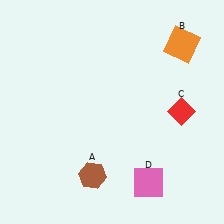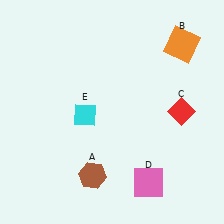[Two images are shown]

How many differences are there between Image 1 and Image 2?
There is 1 difference between the two images.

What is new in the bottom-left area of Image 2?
A cyan diamond (E) was added in the bottom-left area of Image 2.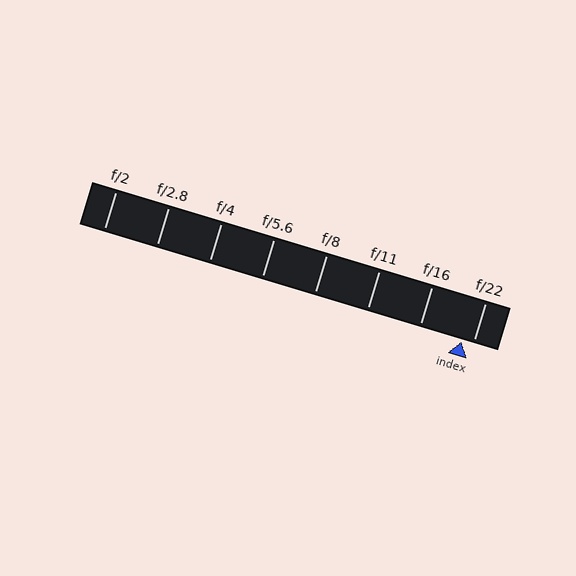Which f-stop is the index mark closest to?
The index mark is closest to f/22.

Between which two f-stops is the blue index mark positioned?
The index mark is between f/16 and f/22.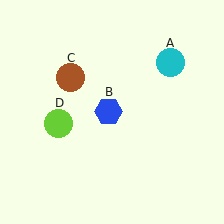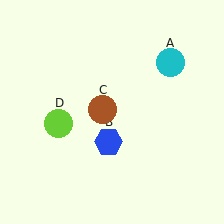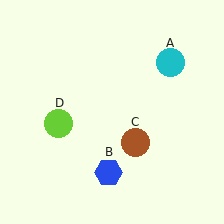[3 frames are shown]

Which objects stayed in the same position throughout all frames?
Cyan circle (object A) and lime circle (object D) remained stationary.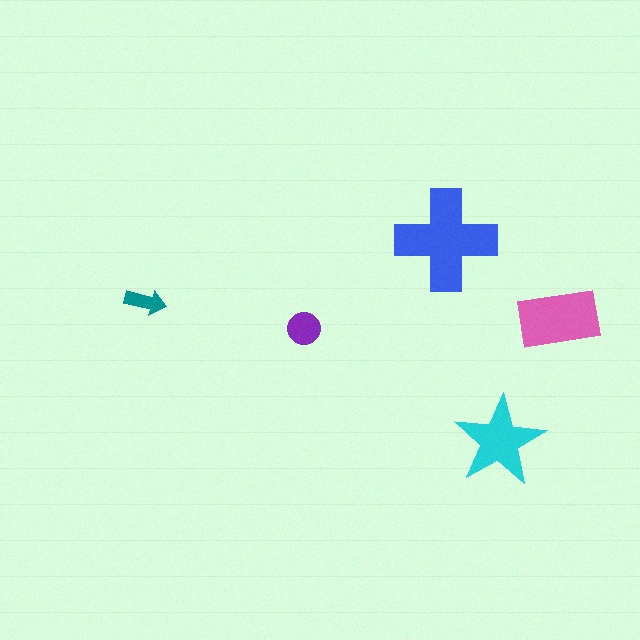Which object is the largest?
The blue cross.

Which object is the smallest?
The teal arrow.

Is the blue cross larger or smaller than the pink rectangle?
Larger.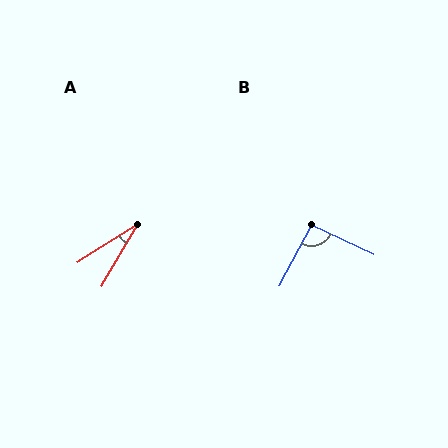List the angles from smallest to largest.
A (27°), B (92°).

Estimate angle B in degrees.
Approximately 92 degrees.